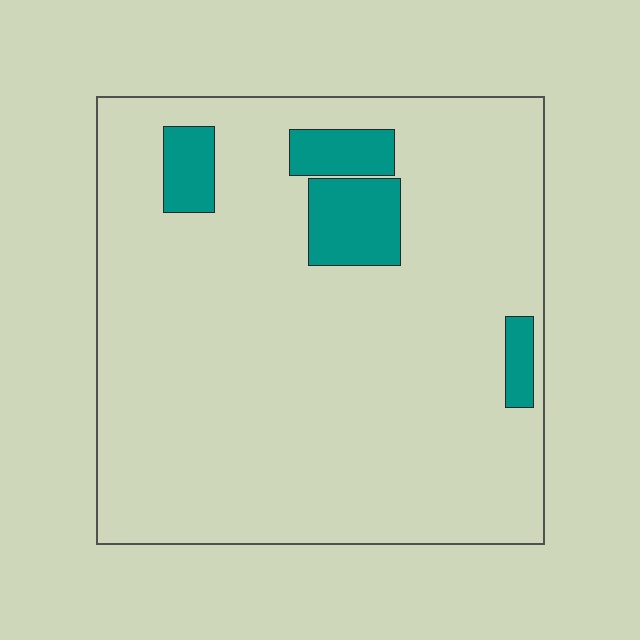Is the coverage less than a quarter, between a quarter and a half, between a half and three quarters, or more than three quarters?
Less than a quarter.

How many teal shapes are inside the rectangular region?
4.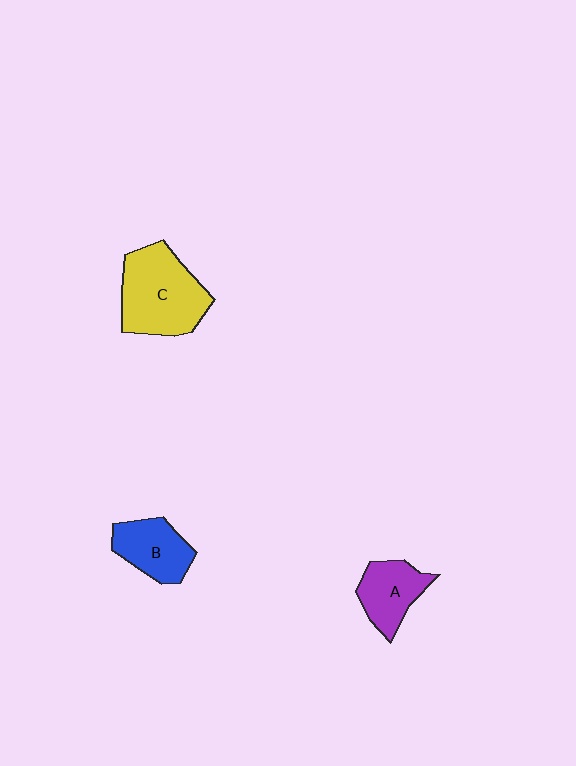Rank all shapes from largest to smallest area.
From largest to smallest: C (yellow), B (blue), A (purple).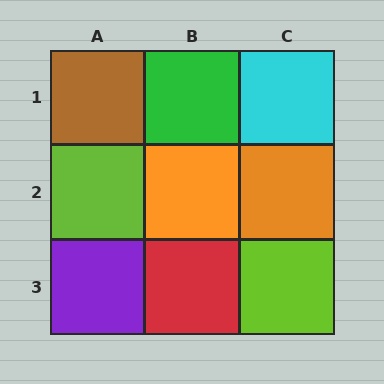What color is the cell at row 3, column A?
Purple.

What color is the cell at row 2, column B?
Orange.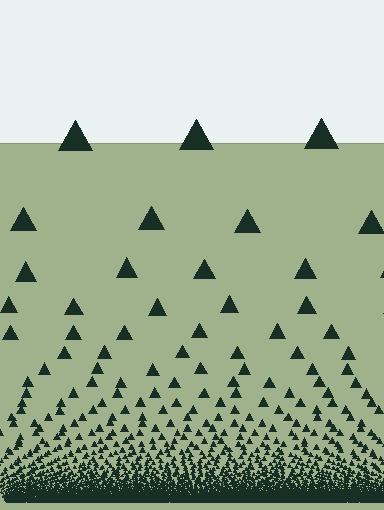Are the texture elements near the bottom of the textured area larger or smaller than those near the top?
Smaller. The gradient is inverted — elements near the bottom are smaller and denser.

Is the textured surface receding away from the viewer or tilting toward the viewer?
The surface appears to tilt toward the viewer. Texture elements get larger and sparser toward the top.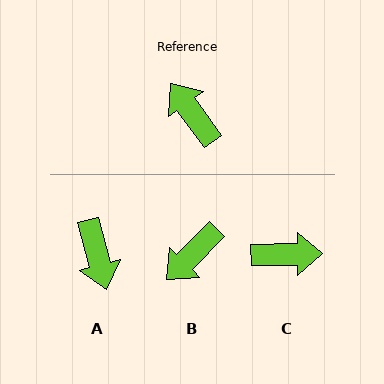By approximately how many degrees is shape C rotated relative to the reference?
Approximately 125 degrees clockwise.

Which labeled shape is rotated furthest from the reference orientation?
A, about 159 degrees away.